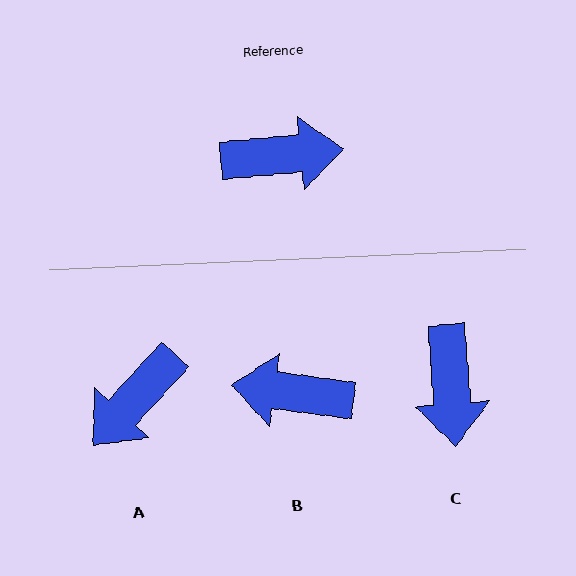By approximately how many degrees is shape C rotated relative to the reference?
Approximately 91 degrees clockwise.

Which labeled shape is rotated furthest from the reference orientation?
B, about 167 degrees away.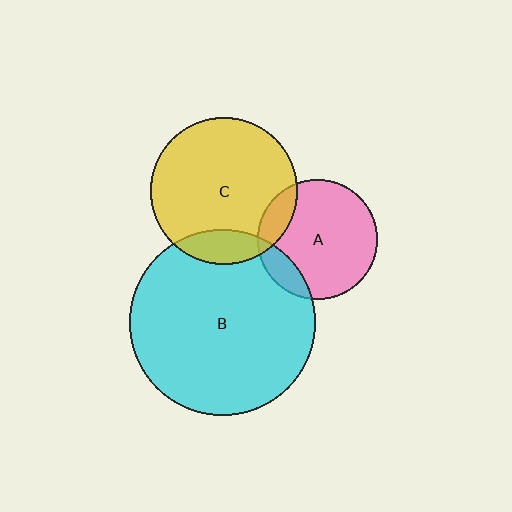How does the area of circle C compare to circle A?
Approximately 1.5 times.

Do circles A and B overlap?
Yes.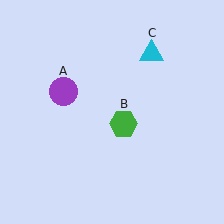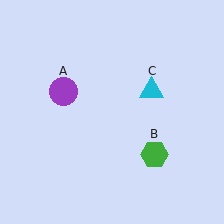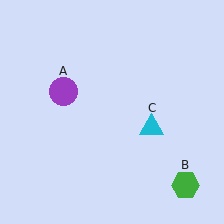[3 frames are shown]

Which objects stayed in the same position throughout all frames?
Purple circle (object A) remained stationary.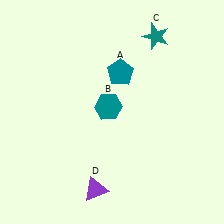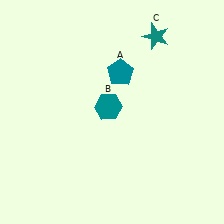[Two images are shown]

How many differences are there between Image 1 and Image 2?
There is 1 difference between the two images.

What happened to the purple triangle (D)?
The purple triangle (D) was removed in Image 2. It was in the bottom-left area of Image 1.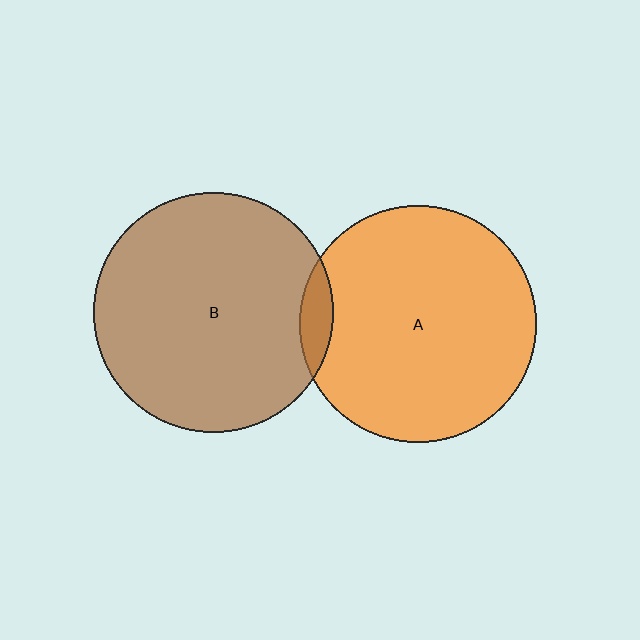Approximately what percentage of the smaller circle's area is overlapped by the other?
Approximately 5%.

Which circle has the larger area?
Circle B (brown).